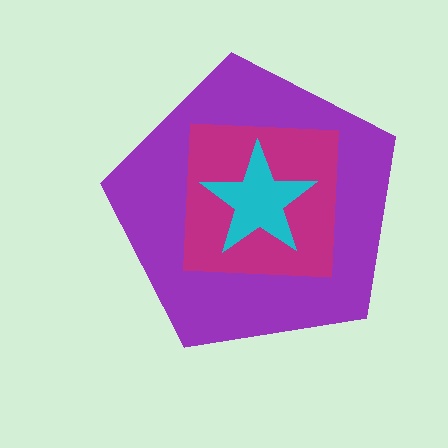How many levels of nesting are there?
3.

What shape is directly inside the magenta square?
The cyan star.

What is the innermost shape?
The cyan star.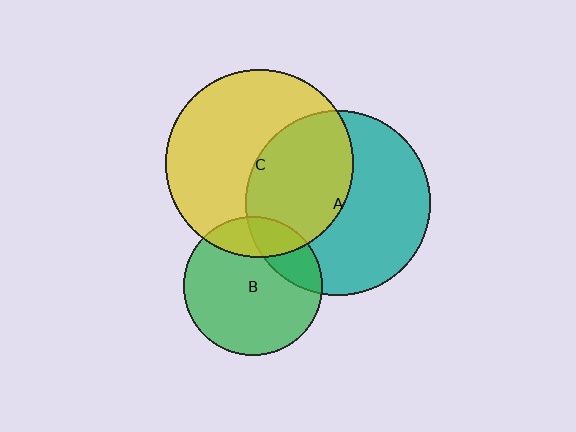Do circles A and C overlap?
Yes.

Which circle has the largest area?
Circle C (yellow).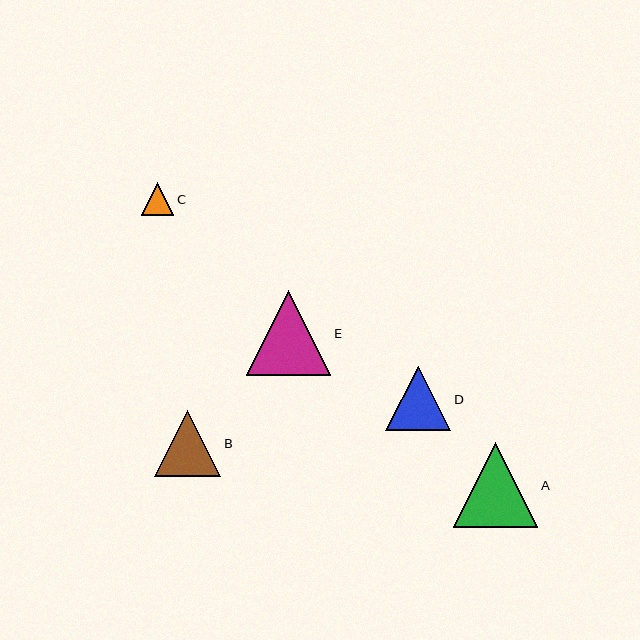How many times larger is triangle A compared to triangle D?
Triangle A is approximately 1.3 times the size of triangle D.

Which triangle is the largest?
Triangle A is the largest with a size of approximately 85 pixels.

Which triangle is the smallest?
Triangle C is the smallest with a size of approximately 33 pixels.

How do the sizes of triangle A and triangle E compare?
Triangle A and triangle E are approximately the same size.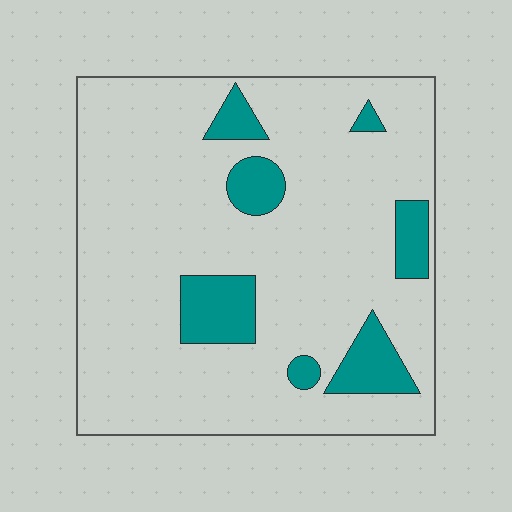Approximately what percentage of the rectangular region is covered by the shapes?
Approximately 15%.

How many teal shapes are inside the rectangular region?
7.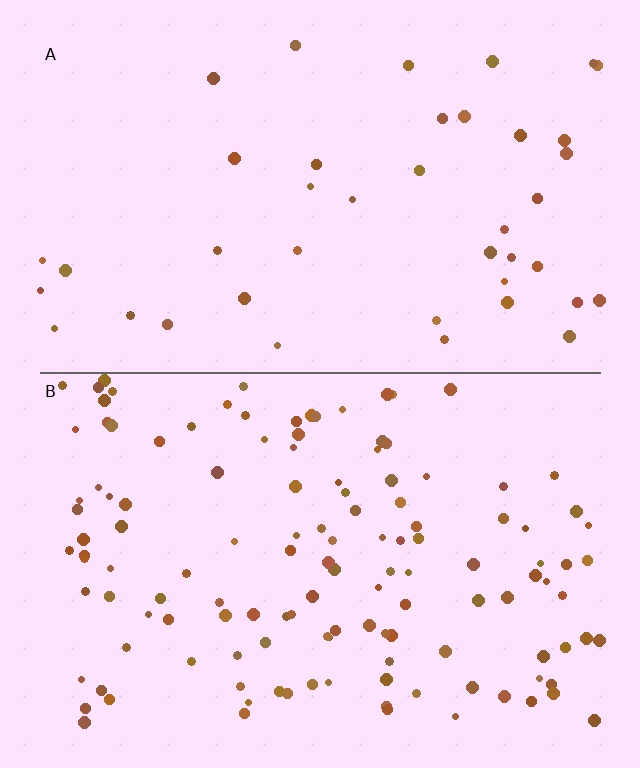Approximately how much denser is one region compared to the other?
Approximately 3.1× — region B over region A.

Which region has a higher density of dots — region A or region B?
B (the bottom).